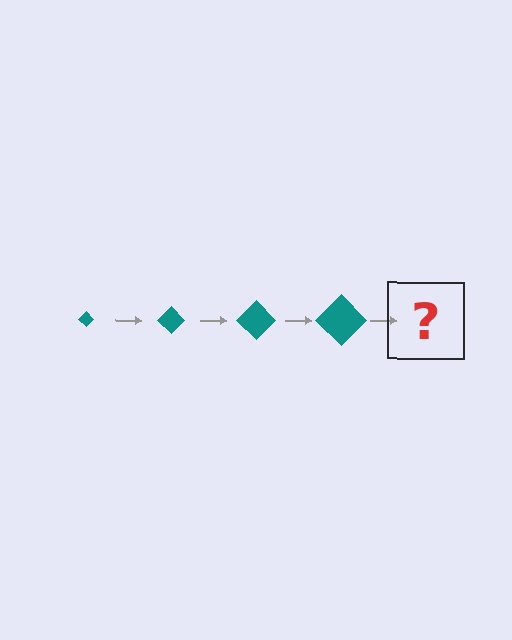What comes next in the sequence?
The next element should be a teal diamond, larger than the previous one.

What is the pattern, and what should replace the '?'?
The pattern is that the diamond gets progressively larger each step. The '?' should be a teal diamond, larger than the previous one.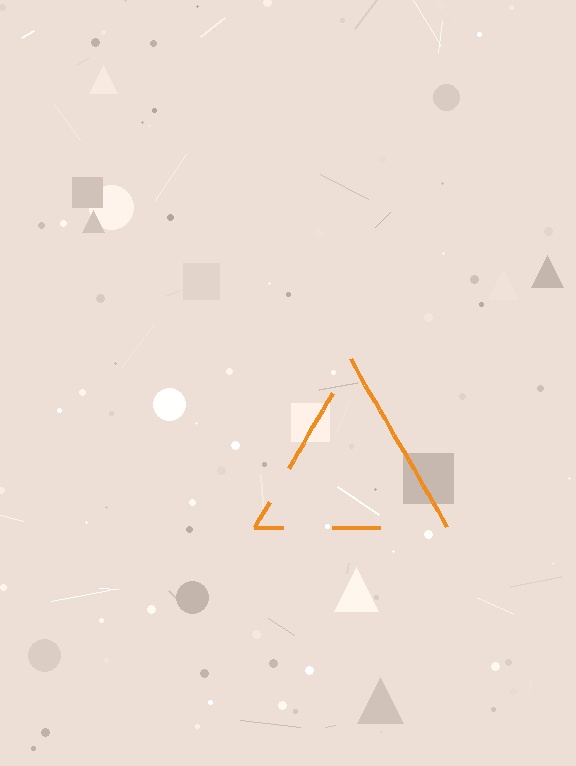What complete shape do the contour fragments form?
The contour fragments form a triangle.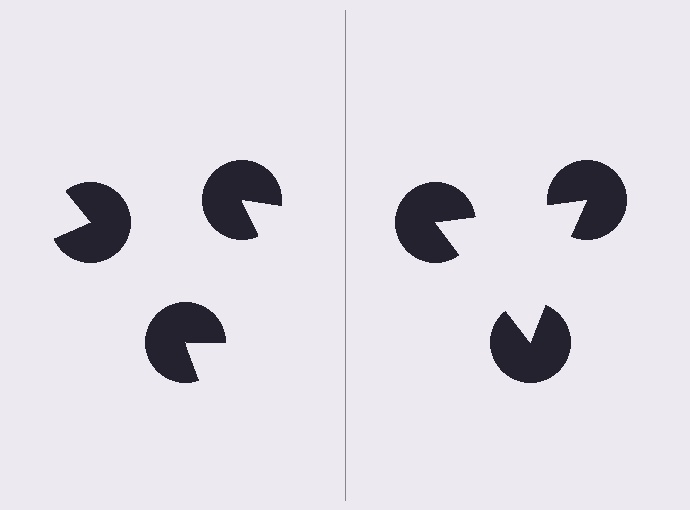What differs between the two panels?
The pac-man discs are positioned identically on both sides; only the wedge orientations differ. On the right they align to a triangle; on the left they are misaligned.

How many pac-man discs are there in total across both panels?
6 — 3 on each side.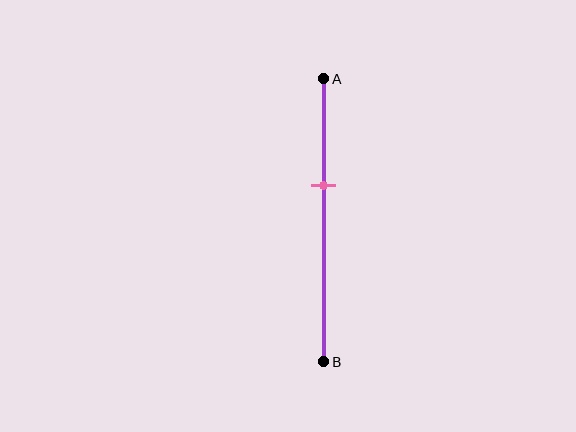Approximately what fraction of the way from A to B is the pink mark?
The pink mark is approximately 40% of the way from A to B.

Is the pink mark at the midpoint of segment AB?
No, the mark is at about 40% from A, not at the 50% midpoint.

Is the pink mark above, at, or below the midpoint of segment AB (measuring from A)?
The pink mark is above the midpoint of segment AB.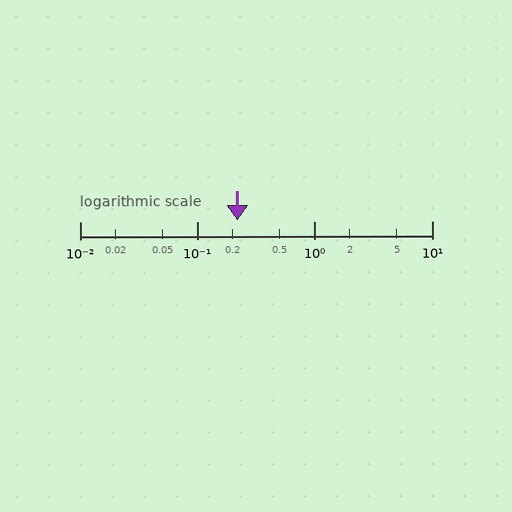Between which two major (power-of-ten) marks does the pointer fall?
The pointer is between 0.1 and 1.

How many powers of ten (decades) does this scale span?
The scale spans 3 decades, from 0.01 to 10.